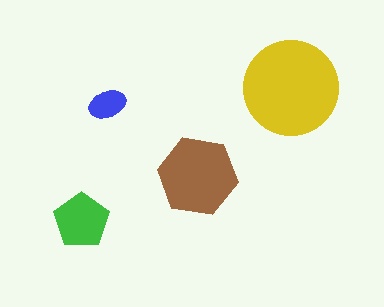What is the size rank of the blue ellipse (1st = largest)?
4th.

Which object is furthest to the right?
The yellow circle is rightmost.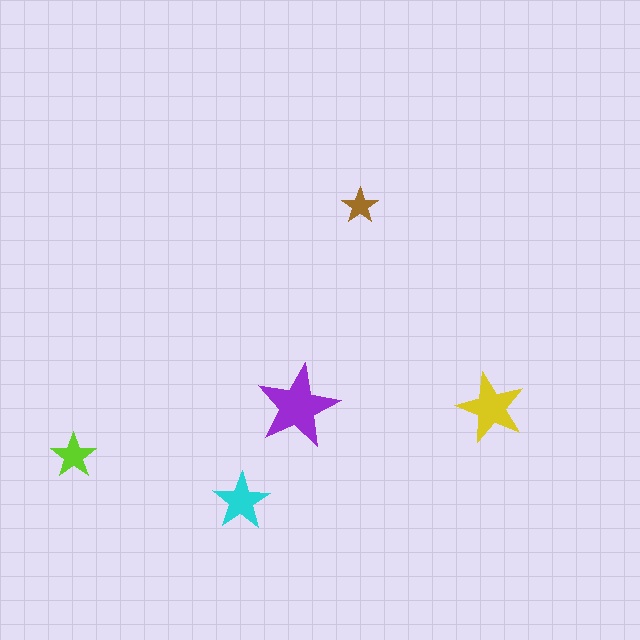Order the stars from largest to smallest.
the purple one, the yellow one, the cyan one, the lime one, the brown one.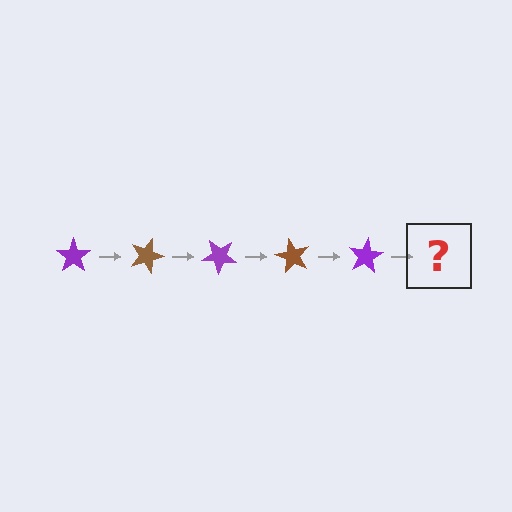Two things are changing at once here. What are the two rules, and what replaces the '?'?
The two rules are that it rotates 20 degrees each step and the color cycles through purple and brown. The '?' should be a brown star, rotated 100 degrees from the start.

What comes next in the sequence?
The next element should be a brown star, rotated 100 degrees from the start.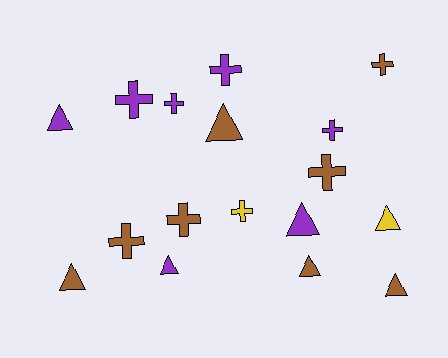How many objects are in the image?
There are 17 objects.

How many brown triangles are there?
There are 4 brown triangles.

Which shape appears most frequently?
Cross, with 9 objects.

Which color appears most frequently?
Brown, with 8 objects.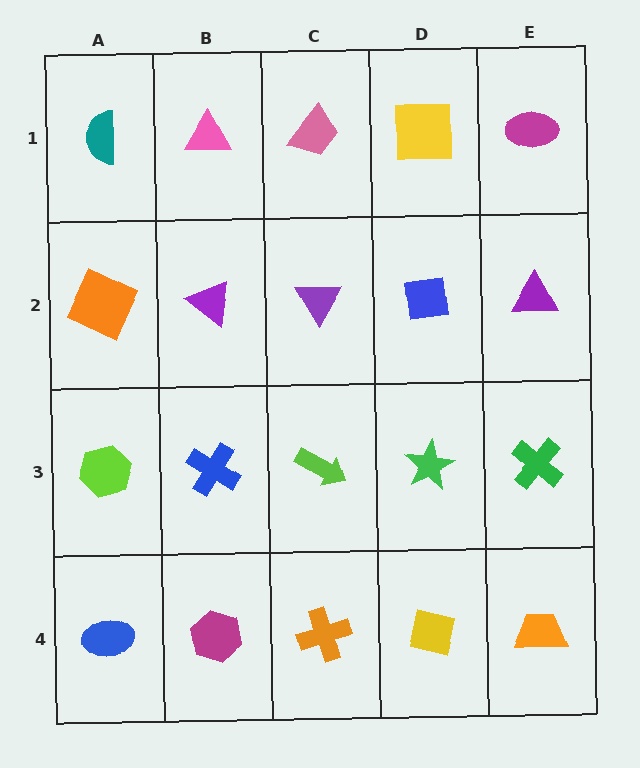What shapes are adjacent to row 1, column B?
A purple triangle (row 2, column B), a teal semicircle (row 1, column A), a pink trapezoid (row 1, column C).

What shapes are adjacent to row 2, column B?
A pink triangle (row 1, column B), a blue cross (row 3, column B), an orange square (row 2, column A), a purple triangle (row 2, column C).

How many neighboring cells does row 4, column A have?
2.